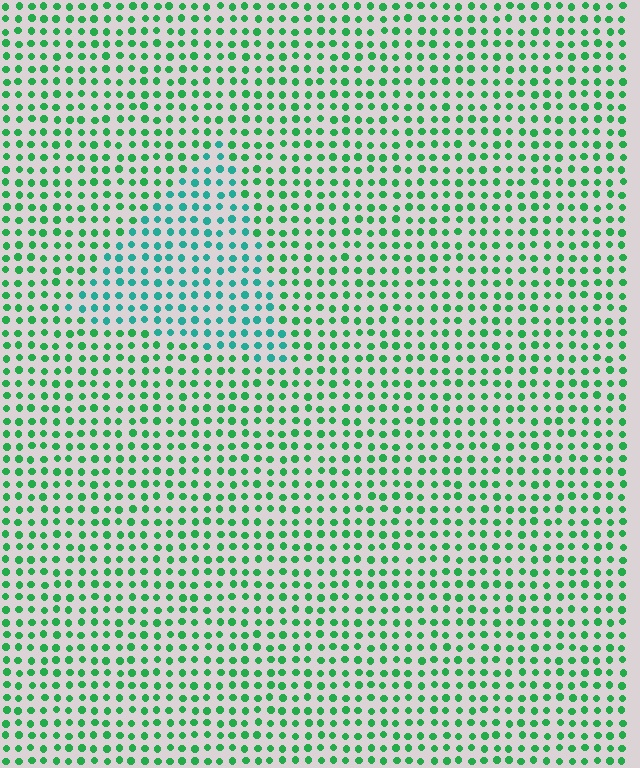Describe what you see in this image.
The image is filled with small green elements in a uniform arrangement. A triangle-shaped region is visible where the elements are tinted to a slightly different hue, forming a subtle color boundary.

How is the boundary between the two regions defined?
The boundary is defined purely by a slight shift in hue (about 34 degrees). Spacing, size, and orientation are identical on both sides.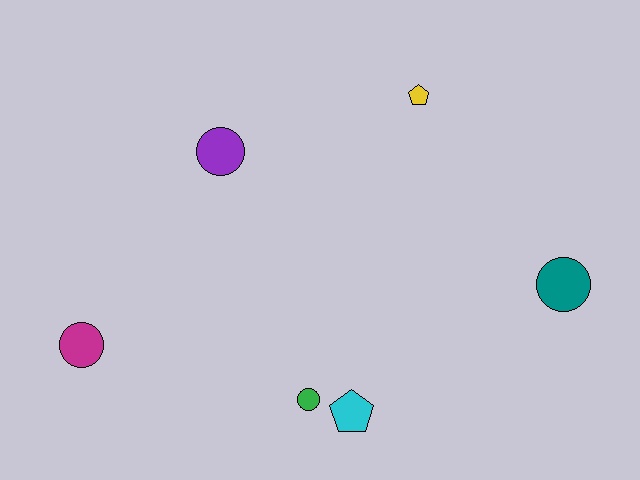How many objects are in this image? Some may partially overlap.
There are 6 objects.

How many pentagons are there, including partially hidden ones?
There are 2 pentagons.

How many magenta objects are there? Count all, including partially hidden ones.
There is 1 magenta object.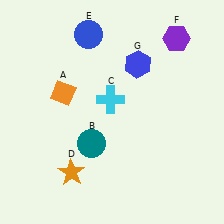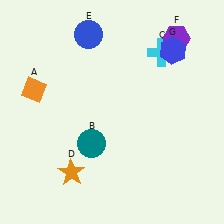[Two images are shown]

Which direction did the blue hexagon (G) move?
The blue hexagon (G) moved right.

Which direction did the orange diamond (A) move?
The orange diamond (A) moved left.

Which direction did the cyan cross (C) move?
The cyan cross (C) moved right.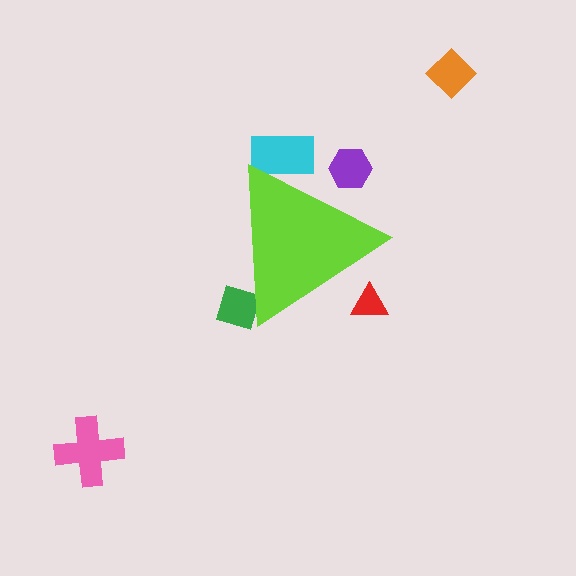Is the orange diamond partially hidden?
No, the orange diamond is fully visible.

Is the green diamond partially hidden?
Yes, the green diamond is partially hidden behind the lime triangle.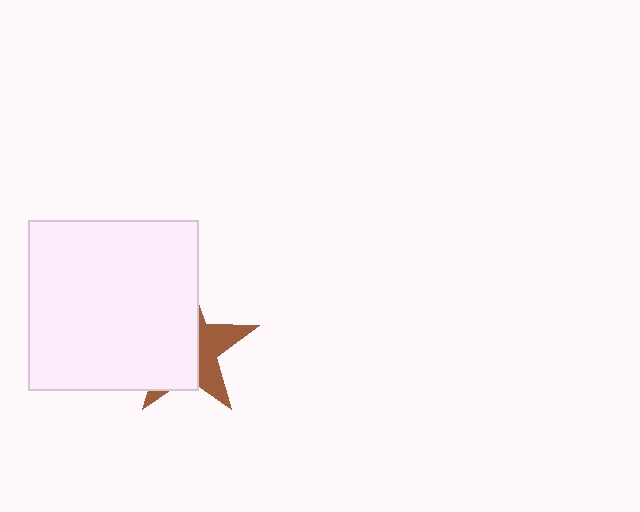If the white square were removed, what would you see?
You would see the complete brown star.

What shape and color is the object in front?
The object in front is a white square.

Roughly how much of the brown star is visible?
A small part of it is visible (roughly 36%).